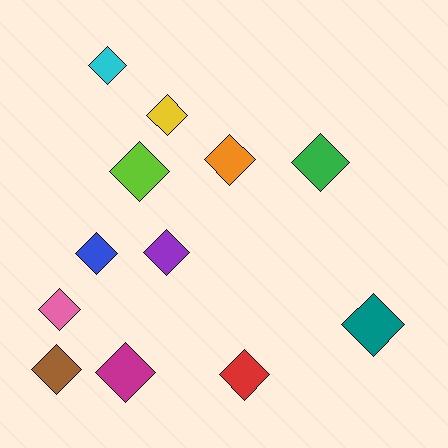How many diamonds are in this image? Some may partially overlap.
There are 12 diamonds.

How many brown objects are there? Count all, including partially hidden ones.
There is 1 brown object.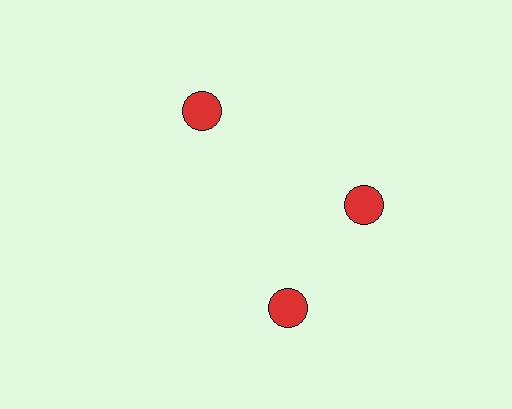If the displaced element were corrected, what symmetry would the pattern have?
It would have 3-fold rotational symmetry — the pattern would map onto itself every 120 degrees.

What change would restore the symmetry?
The symmetry would be restored by rotating it back into even spacing with its neighbors so that all 3 circles sit at equal angles and equal distance from the center.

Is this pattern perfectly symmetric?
No. The 3 red circles are arranged in a ring, but one element near the 7 o'clock position is rotated out of alignment along the ring, breaking the 3-fold rotational symmetry.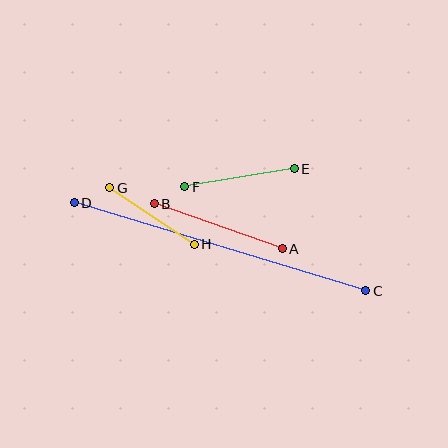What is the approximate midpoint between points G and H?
The midpoint is at approximately (152, 216) pixels.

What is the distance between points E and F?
The distance is approximately 111 pixels.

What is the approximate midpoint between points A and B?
The midpoint is at approximately (218, 226) pixels.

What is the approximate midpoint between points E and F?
The midpoint is at approximately (239, 178) pixels.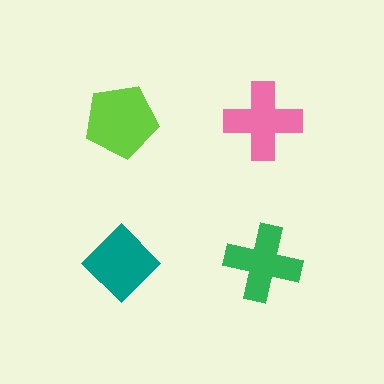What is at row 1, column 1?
A lime pentagon.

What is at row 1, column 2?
A pink cross.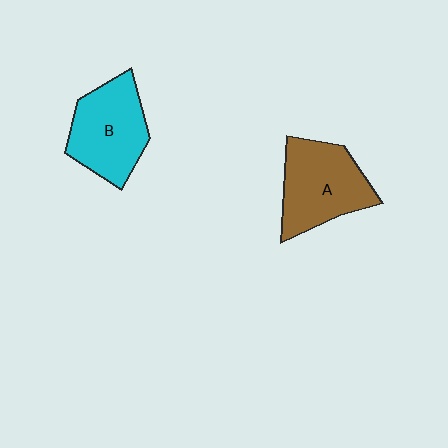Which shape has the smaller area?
Shape B (cyan).